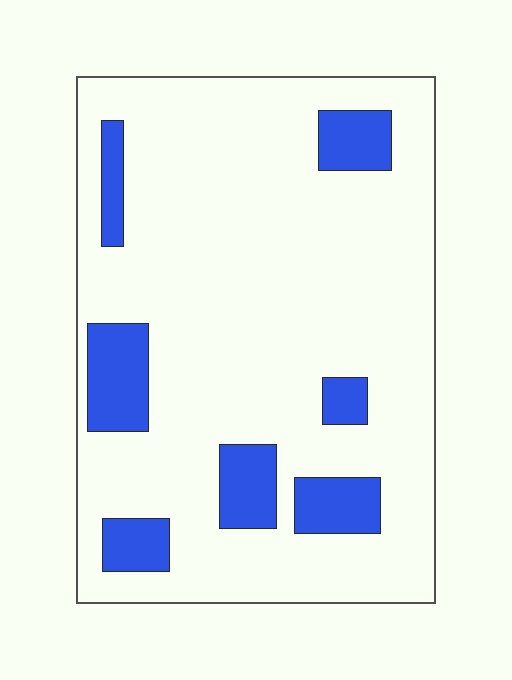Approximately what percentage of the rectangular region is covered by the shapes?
Approximately 15%.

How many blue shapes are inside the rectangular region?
7.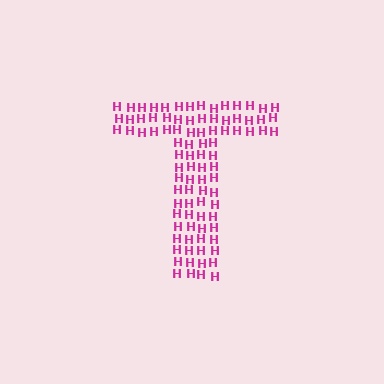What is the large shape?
The large shape is the letter T.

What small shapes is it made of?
It is made of small letter H's.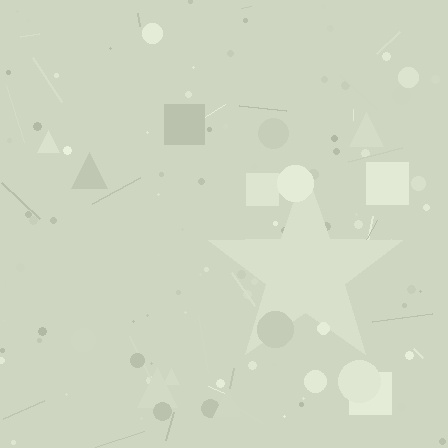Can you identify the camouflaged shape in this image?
The camouflaged shape is a star.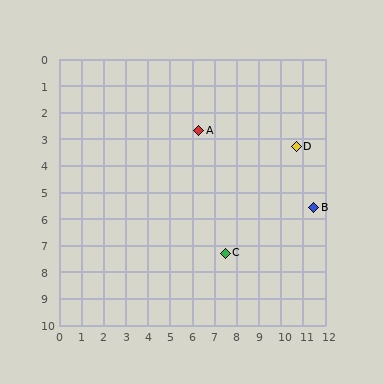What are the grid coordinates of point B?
Point B is at approximately (11.5, 5.6).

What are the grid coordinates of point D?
Point D is at approximately (10.7, 3.3).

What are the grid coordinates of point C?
Point C is at approximately (7.5, 7.3).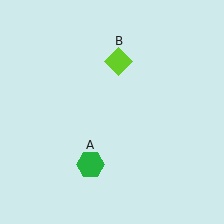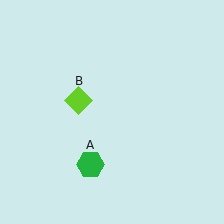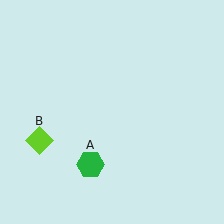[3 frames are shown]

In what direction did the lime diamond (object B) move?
The lime diamond (object B) moved down and to the left.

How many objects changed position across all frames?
1 object changed position: lime diamond (object B).